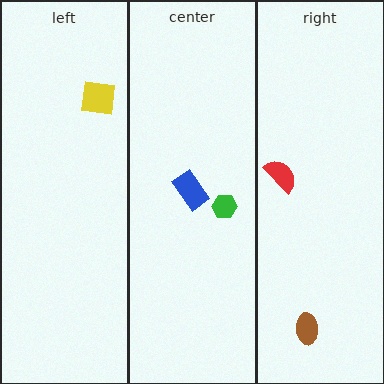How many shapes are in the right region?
2.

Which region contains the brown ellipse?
The right region.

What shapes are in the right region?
The brown ellipse, the red semicircle.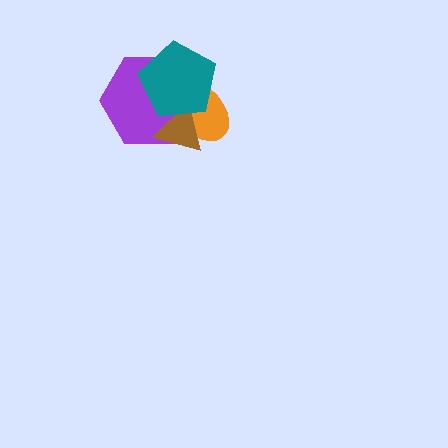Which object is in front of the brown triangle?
The teal pentagon is in front of the brown triangle.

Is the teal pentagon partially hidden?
No, no other shape covers it.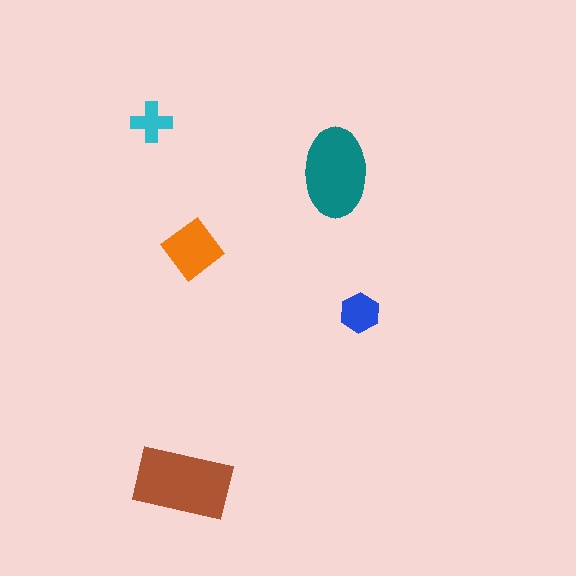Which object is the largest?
The brown rectangle.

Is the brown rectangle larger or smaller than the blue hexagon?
Larger.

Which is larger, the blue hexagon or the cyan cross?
The blue hexagon.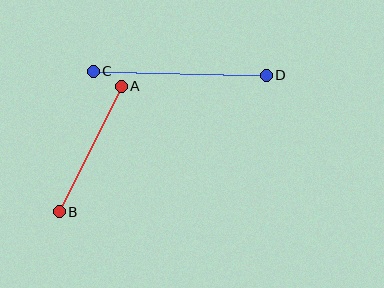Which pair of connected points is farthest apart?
Points C and D are farthest apart.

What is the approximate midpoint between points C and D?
The midpoint is at approximately (180, 73) pixels.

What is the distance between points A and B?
The distance is approximately 140 pixels.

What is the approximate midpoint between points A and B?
The midpoint is at approximately (90, 149) pixels.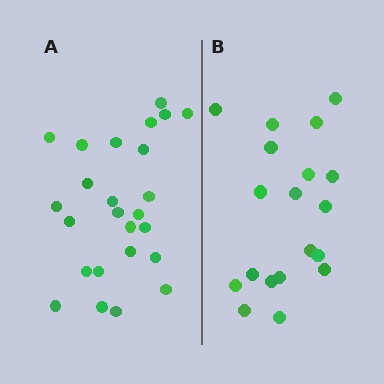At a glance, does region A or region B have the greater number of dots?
Region A (the left region) has more dots.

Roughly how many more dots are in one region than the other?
Region A has about 6 more dots than region B.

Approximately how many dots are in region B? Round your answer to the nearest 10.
About 20 dots. (The exact count is 19, which rounds to 20.)